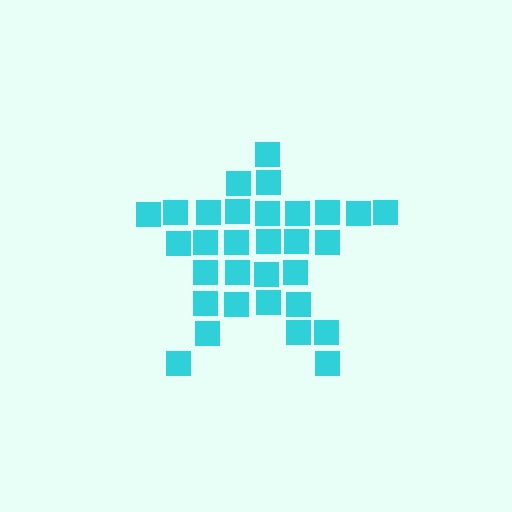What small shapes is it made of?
It is made of small squares.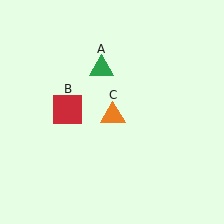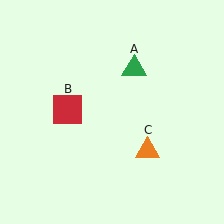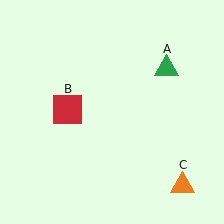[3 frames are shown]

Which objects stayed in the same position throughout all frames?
Red square (object B) remained stationary.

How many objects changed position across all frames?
2 objects changed position: green triangle (object A), orange triangle (object C).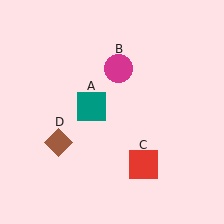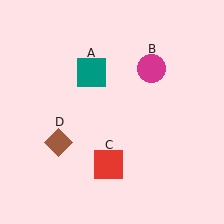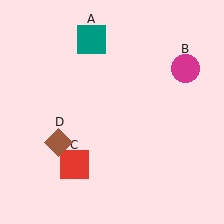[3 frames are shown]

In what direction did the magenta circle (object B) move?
The magenta circle (object B) moved right.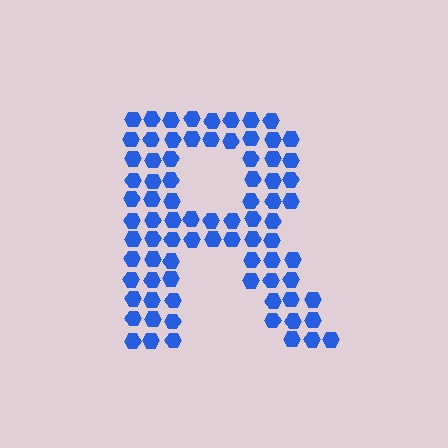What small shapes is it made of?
It is made of small hexagons.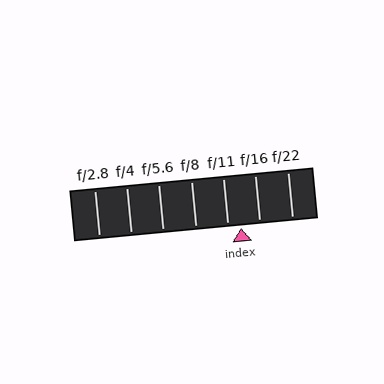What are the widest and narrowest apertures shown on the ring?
The widest aperture shown is f/2.8 and the narrowest is f/22.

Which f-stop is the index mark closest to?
The index mark is closest to f/11.